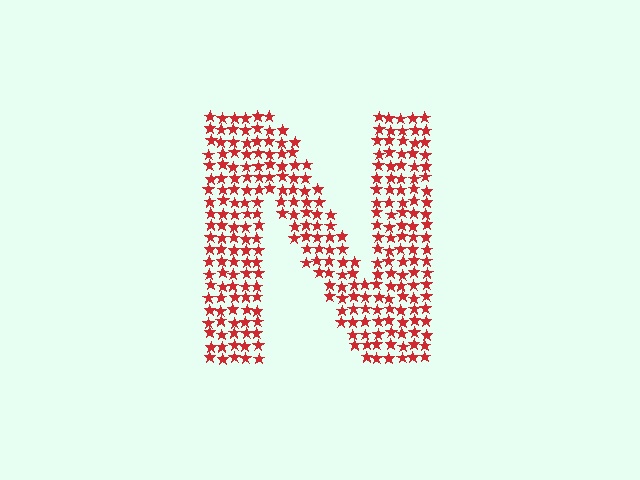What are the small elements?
The small elements are stars.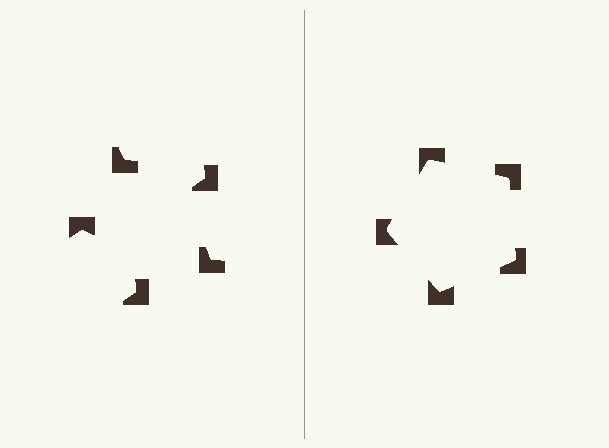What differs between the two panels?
The notched squares are positioned identically on both sides; only the wedge orientations differ. On the right they align to a pentagon; on the left they are misaligned.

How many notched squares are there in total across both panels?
10 — 5 on each side.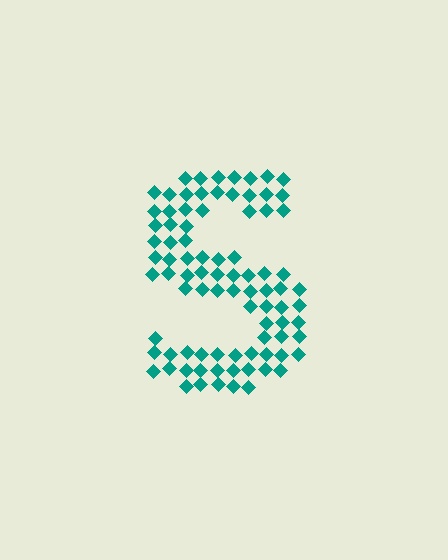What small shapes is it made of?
It is made of small diamonds.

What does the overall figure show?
The overall figure shows the letter S.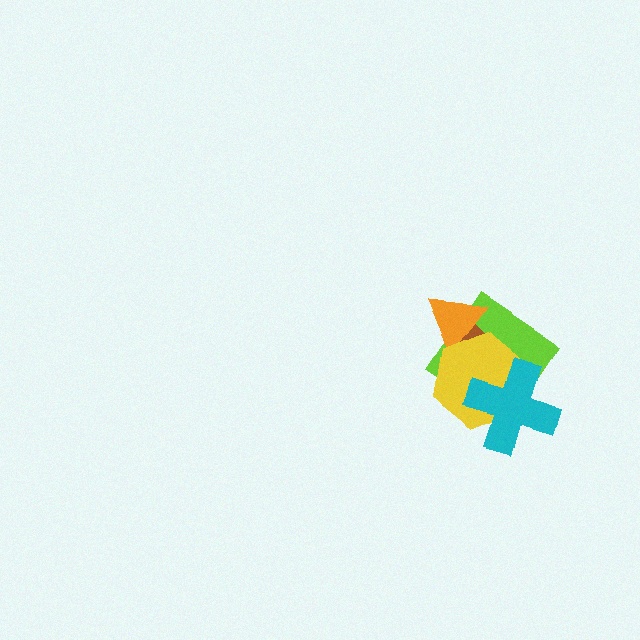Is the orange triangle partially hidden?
Yes, it is partially covered by another shape.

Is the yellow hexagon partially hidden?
Yes, it is partially covered by another shape.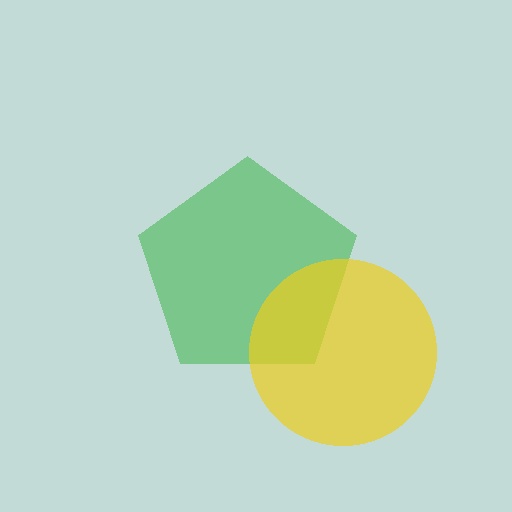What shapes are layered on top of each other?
The layered shapes are: a green pentagon, a yellow circle.